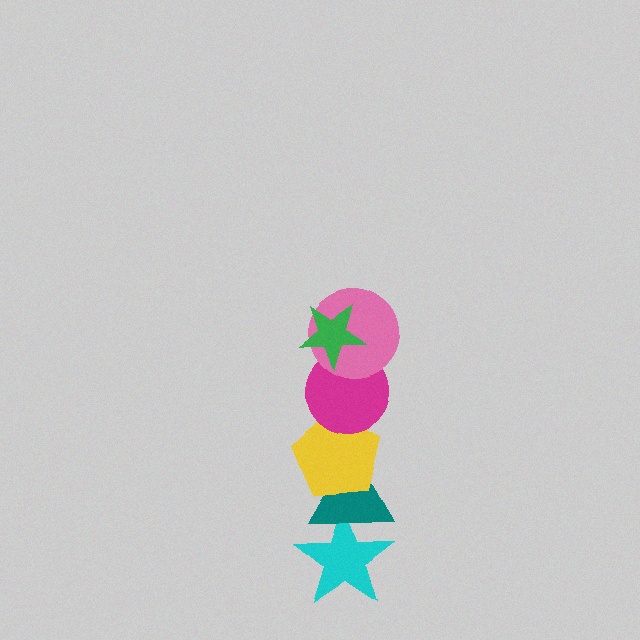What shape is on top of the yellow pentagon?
The magenta circle is on top of the yellow pentagon.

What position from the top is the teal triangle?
The teal triangle is 5th from the top.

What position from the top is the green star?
The green star is 1st from the top.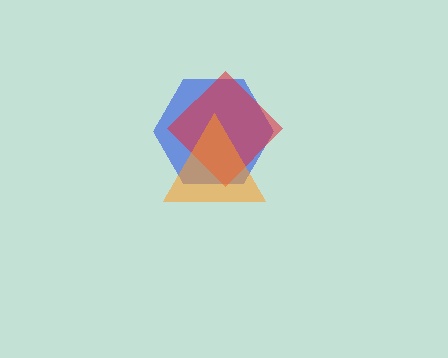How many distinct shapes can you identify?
There are 3 distinct shapes: a blue hexagon, a red diamond, an orange triangle.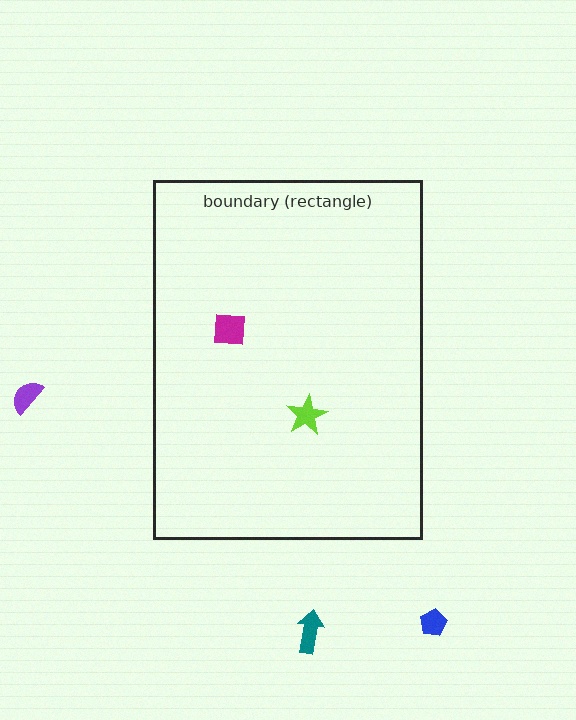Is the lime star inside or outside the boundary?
Inside.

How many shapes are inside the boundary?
2 inside, 3 outside.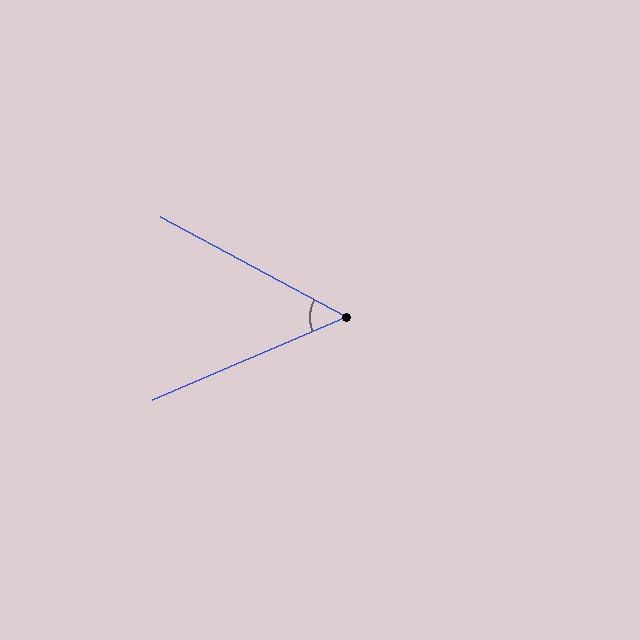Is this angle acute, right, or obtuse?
It is acute.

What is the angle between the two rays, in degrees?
Approximately 51 degrees.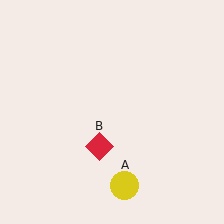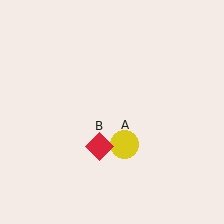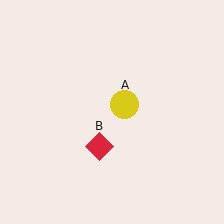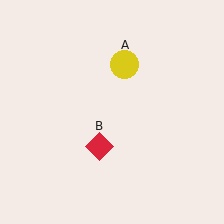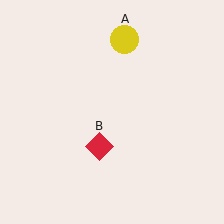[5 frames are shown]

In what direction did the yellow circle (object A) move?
The yellow circle (object A) moved up.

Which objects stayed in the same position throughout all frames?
Red diamond (object B) remained stationary.